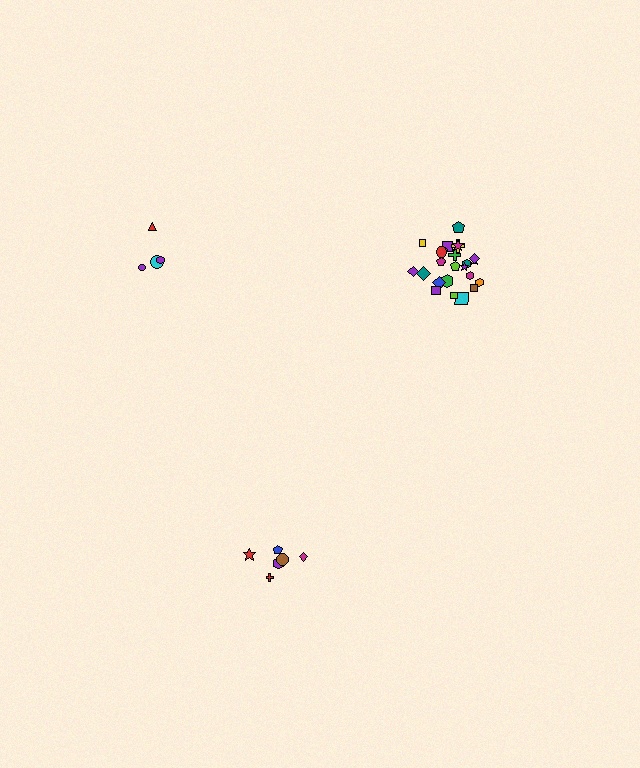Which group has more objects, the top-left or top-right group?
The top-right group.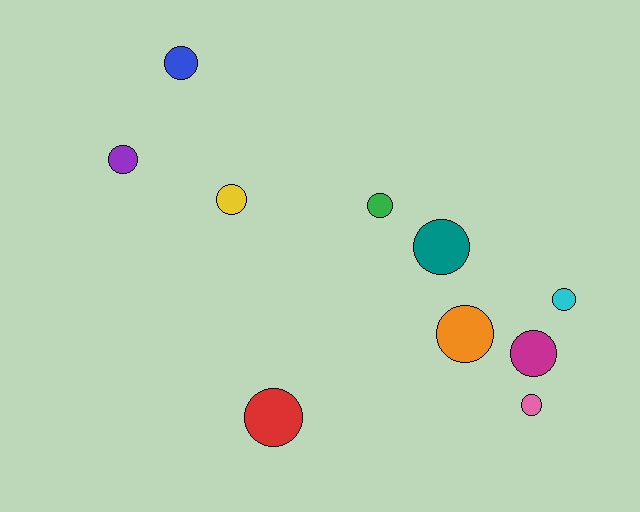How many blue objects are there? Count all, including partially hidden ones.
There is 1 blue object.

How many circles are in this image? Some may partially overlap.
There are 10 circles.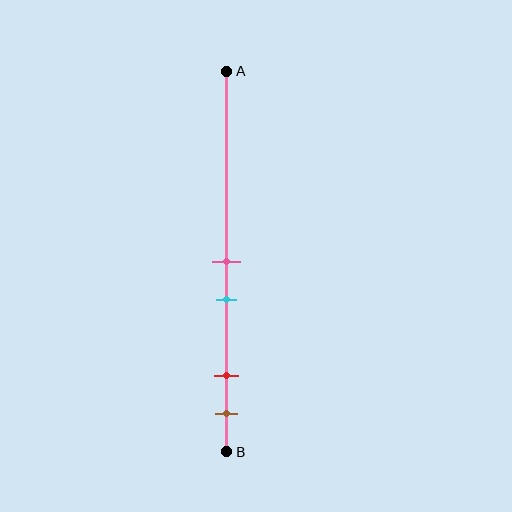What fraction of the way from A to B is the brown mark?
The brown mark is approximately 90% (0.9) of the way from A to B.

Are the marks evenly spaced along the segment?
No, the marks are not evenly spaced.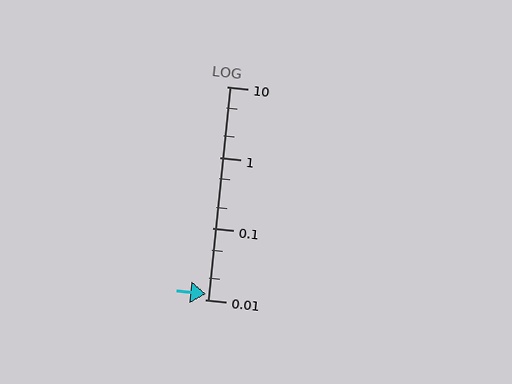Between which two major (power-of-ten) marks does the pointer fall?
The pointer is between 0.01 and 0.1.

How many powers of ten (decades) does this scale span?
The scale spans 3 decades, from 0.01 to 10.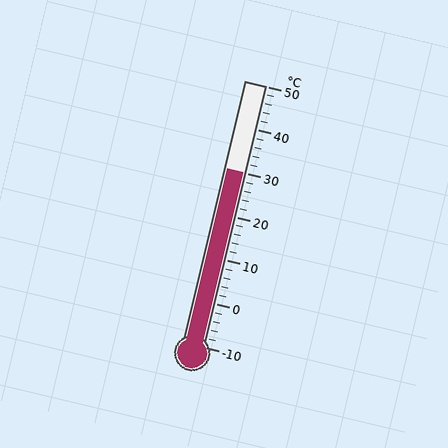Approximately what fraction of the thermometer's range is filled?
The thermometer is filled to approximately 65% of its range.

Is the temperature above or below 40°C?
The temperature is below 40°C.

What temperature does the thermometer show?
The thermometer shows approximately 30°C.